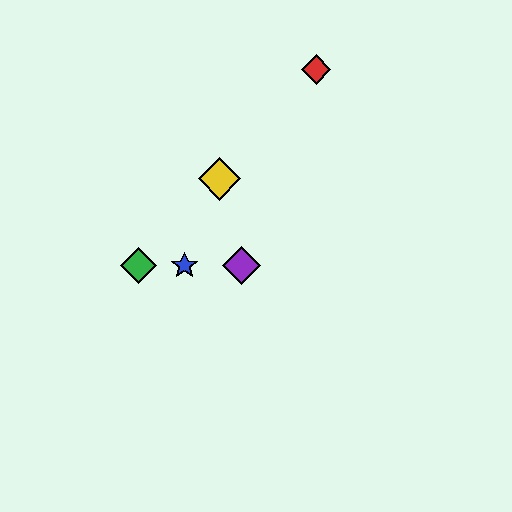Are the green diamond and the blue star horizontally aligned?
Yes, both are at y≈266.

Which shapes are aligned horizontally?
The blue star, the green diamond, the purple diamond are aligned horizontally.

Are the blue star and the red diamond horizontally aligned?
No, the blue star is at y≈266 and the red diamond is at y≈70.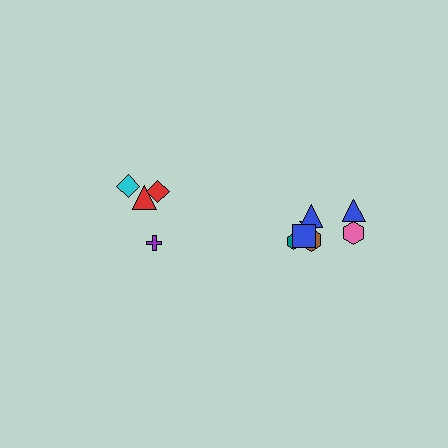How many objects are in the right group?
There are 7 objects.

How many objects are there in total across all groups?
There are 11 objects.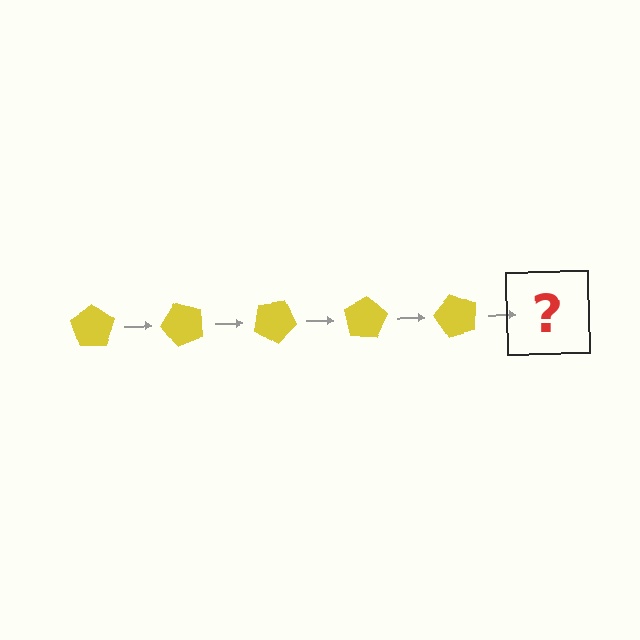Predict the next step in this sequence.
The next step is a yellow pentagon rotated 250 degrees.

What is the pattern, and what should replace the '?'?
The pattern is that the pentagon rotates 50 degrees each step. The '?' should be a yellow pentagon rotated 250 degrees.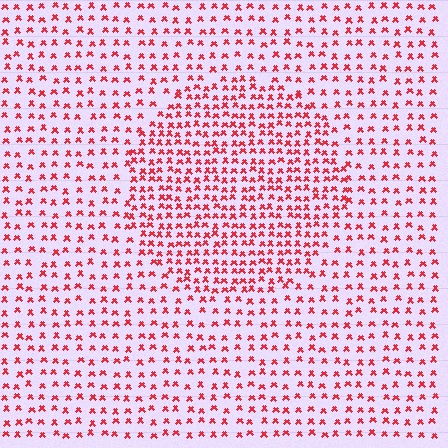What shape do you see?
I see a circle.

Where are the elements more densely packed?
The elements are more densely packed inside the circle boundary.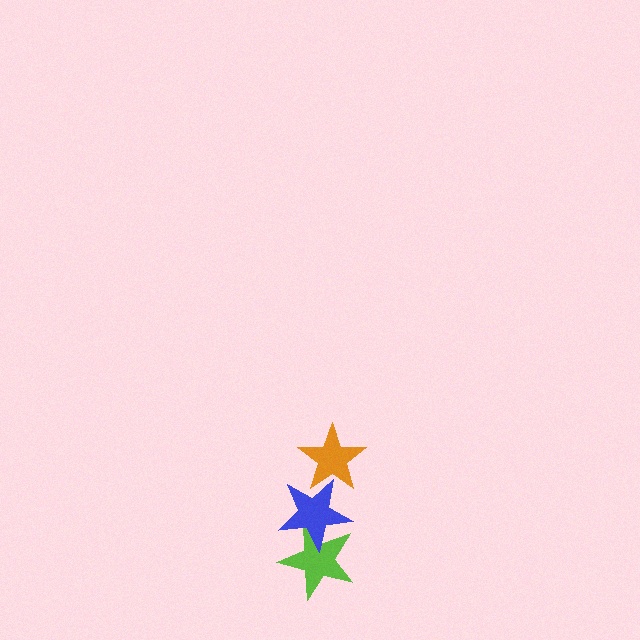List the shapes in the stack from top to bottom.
From top to bottom: the orange star, the blue star, the lime star.